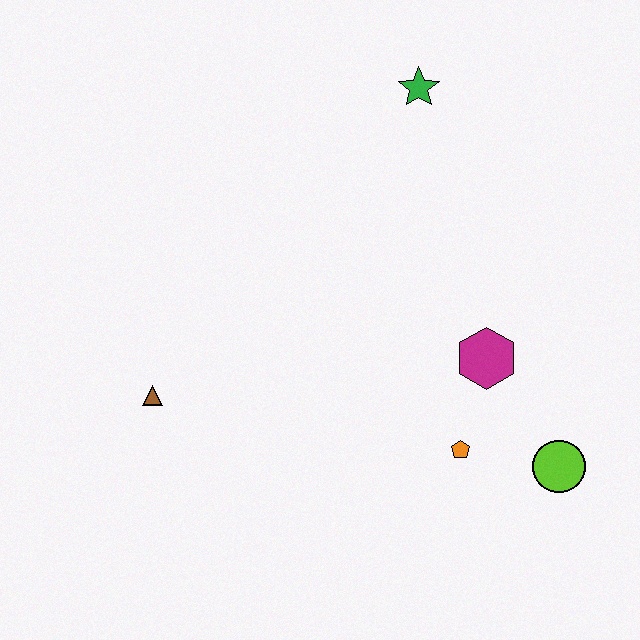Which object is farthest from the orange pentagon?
The green star is farthest from the orange pentagon.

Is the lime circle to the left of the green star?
No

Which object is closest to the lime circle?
The orange pentagon is closest to the lime circle.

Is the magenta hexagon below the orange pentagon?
No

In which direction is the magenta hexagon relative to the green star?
The magenta hexagon is below the green star.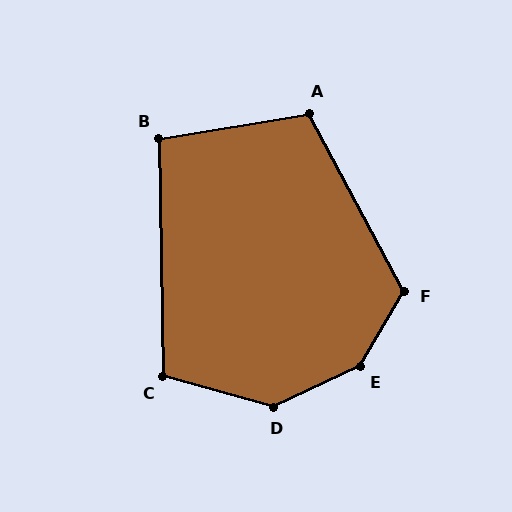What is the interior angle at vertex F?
Approximately 122 degrees (obtuse).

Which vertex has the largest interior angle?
E, at approximately 145 degrees.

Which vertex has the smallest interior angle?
B, at approximately 99 degrees.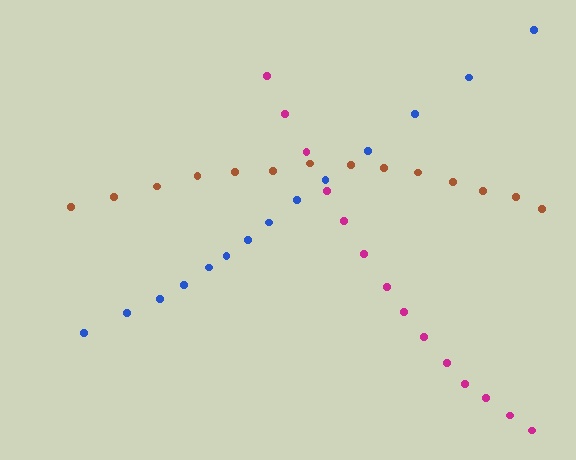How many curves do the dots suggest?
There are 3 distinct paths.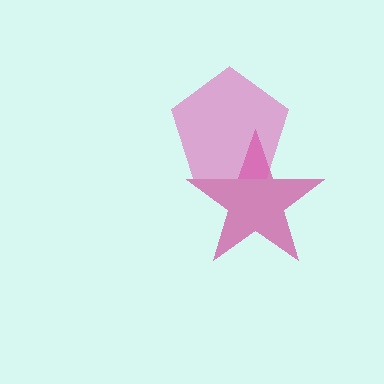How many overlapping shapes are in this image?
There are 2 overlapping shapes in the image.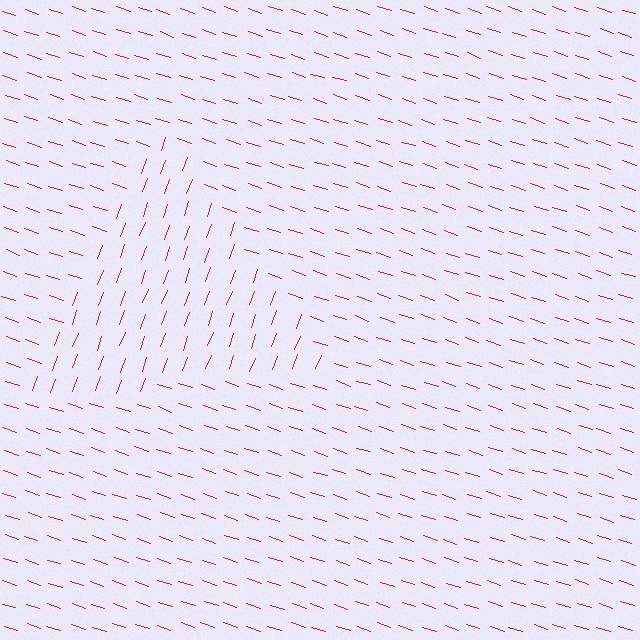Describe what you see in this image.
The image is filled with small red line segments. A triangle region in the image has lines oriented differently from the surrounding lines, creating a visible texture boundary.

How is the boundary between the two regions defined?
The boundary is defined purely by a change in line orientation (approximately 88 degrees difference). All lines are the same color and thickness.